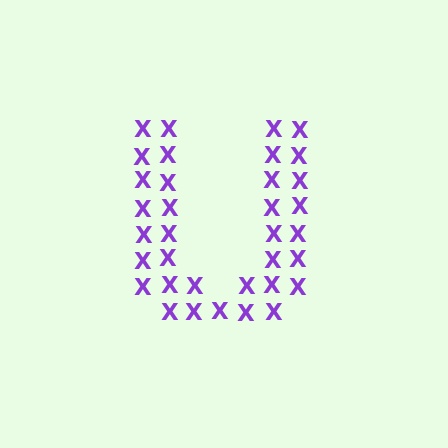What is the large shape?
The large shape is the letter U.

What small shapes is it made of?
It is made of small letter X's.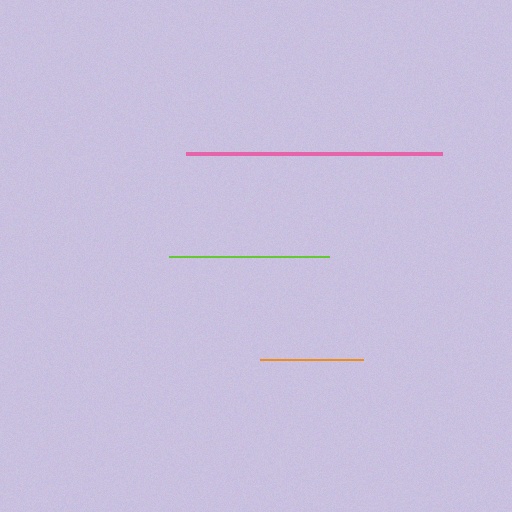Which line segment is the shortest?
The orange line is the shortest at approximately 103 pixels.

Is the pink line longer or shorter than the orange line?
The pink line is longer than the orange line.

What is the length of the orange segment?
The orange segment is approximately 103 pixels long.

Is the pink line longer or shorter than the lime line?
The pink line is longer than the lime line.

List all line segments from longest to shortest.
From longest to shortest: pink, lime, orange.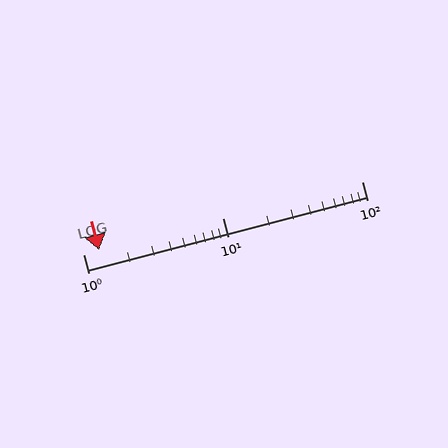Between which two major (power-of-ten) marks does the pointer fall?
The pointer is between 1 and 10.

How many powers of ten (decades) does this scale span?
The scale spans 2 decades, from 1 to 100.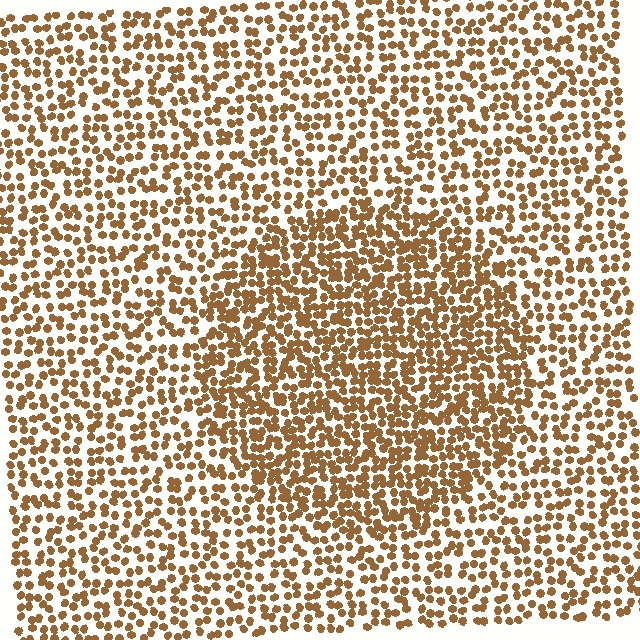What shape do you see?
I see a circle.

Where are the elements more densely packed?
The elements are more densely packed inside the circle boundary.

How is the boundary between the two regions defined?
The boundary is defined by a change in element density (approximately 1.7x ratio). All elements are the same color, size, and shape.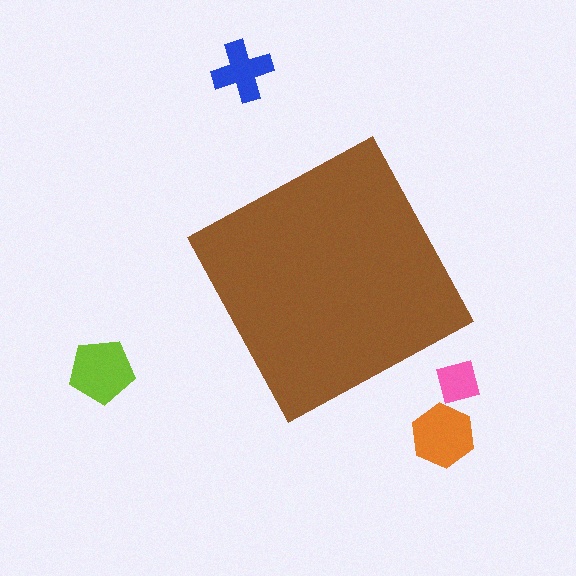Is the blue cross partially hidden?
No, the blue cross is fully visible.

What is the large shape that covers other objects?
A brown square.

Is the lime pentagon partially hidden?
No, the lime pentagon is fully visible.